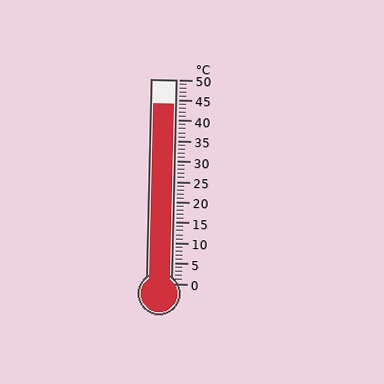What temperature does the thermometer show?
The thermometer shows approximately 44°C.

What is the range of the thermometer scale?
The thermometer scale ranges from 0°C to 50°C.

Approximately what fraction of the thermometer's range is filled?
The thermometer is filled to approximately 90% of its range.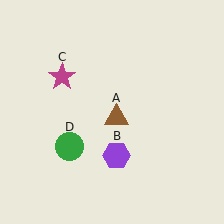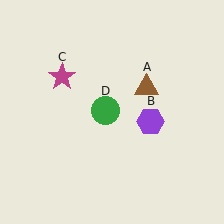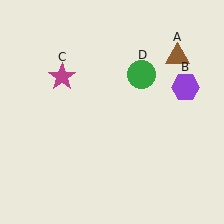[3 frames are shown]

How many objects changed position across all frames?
3 objects changed position: brown triangle (object A), purple hexagon (object B), green circle (object D).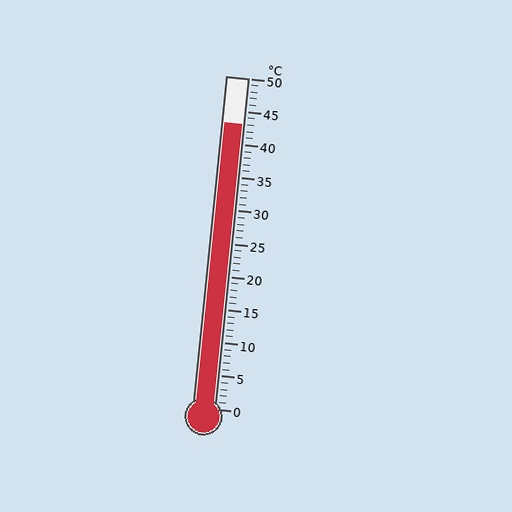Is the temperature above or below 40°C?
The temperature is above 40°C.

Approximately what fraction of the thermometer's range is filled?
The thermometer is filled to approximately 85% of its range.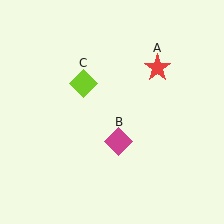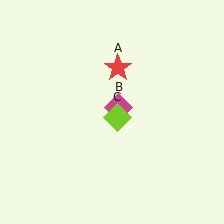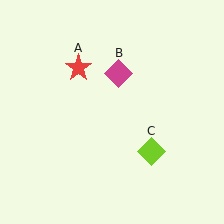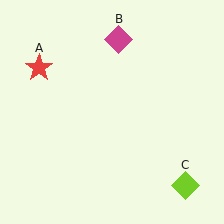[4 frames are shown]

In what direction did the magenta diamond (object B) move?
The magenta diamond (object B) moved up.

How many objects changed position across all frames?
3 objects changed position: red star (object A), magenta diamond (object B), lime diamond (object C).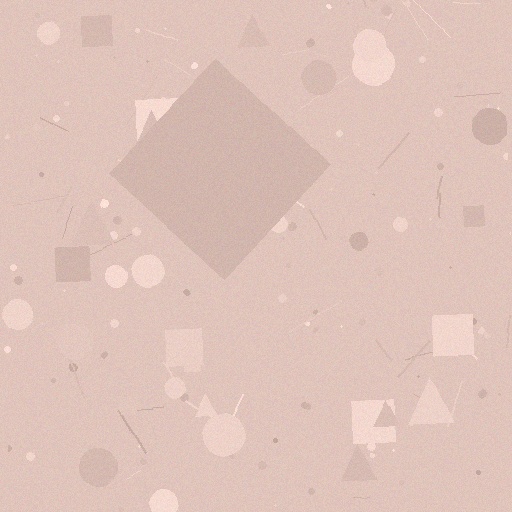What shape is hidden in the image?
A diamond is hidden in the image.